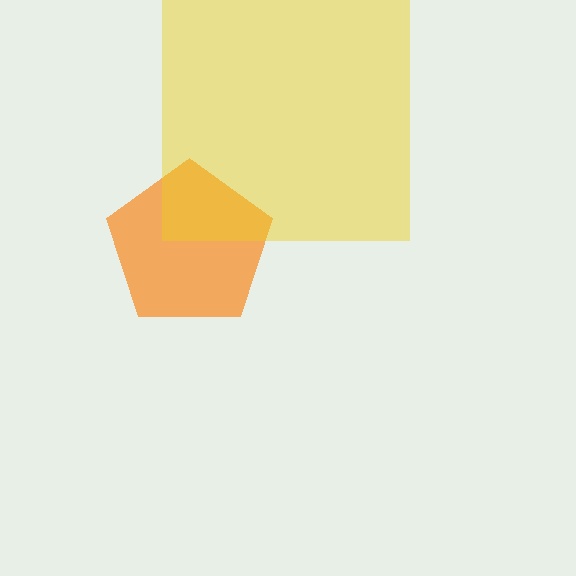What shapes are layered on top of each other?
The layered shapes are: an orange pentagon, a yellow square.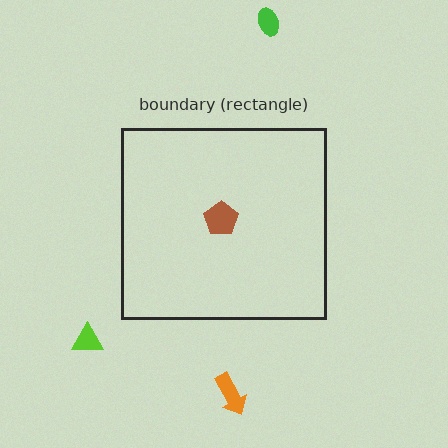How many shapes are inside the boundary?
1 inside, 3 outside.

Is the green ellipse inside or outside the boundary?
Outside.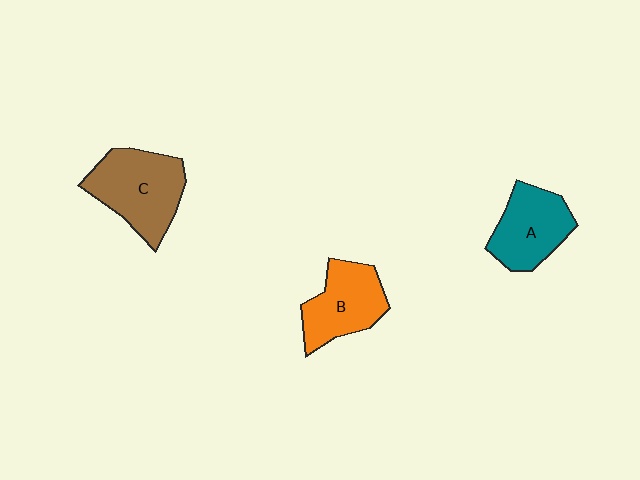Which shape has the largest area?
Shape C (brown).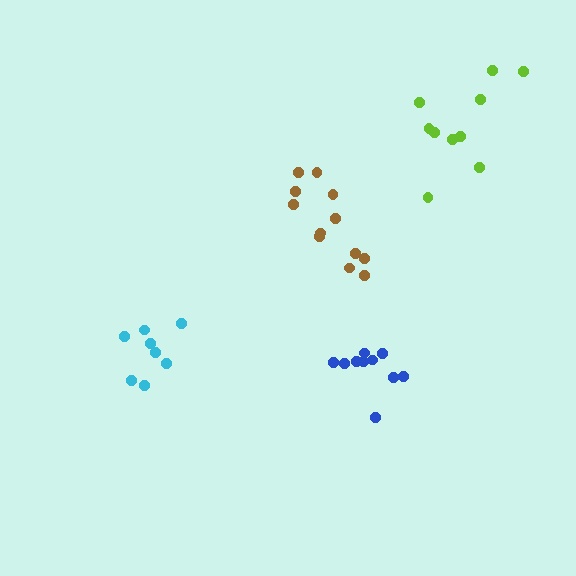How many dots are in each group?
Group 1: 8 dots, Group 2: 12 dots, Group 3: 10 dots, Group 4: 10 dots (40 total).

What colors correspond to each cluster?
The clusters are colored: cyan, brown, blue, lime.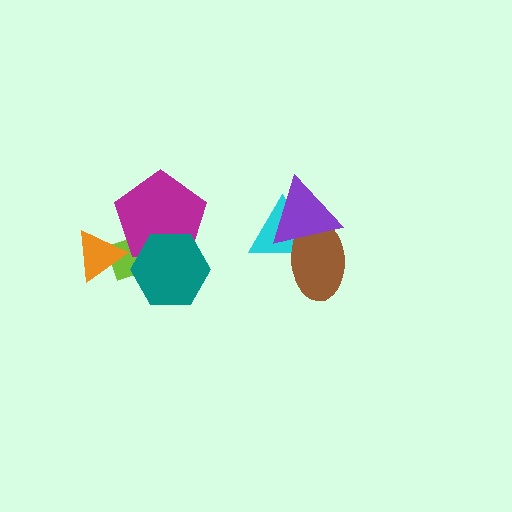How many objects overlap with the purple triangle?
2 objects overlap with the purple triangle.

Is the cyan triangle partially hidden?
Yes, it is partially covered by another shape.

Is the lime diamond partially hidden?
Yes, it is partially covered by another shape.